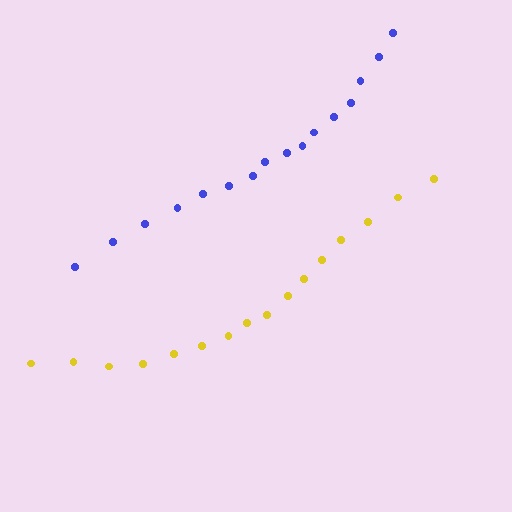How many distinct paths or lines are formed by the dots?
There are 2 distinct paths.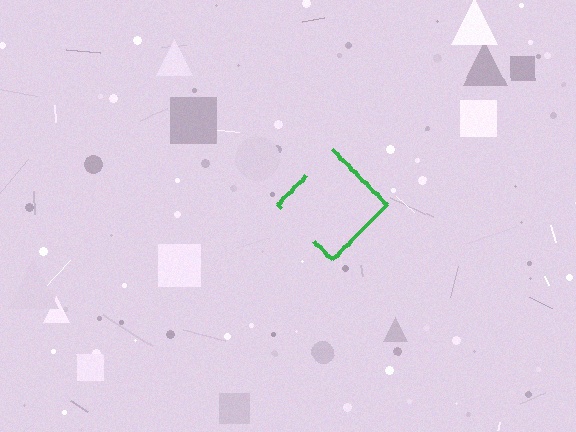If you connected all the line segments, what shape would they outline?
They would outline a diamond.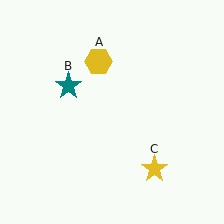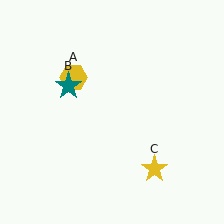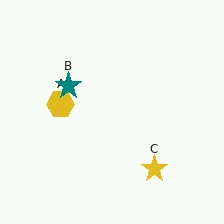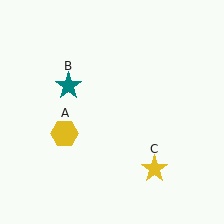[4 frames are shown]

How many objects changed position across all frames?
1 object changed position: yellow hexagon (object A).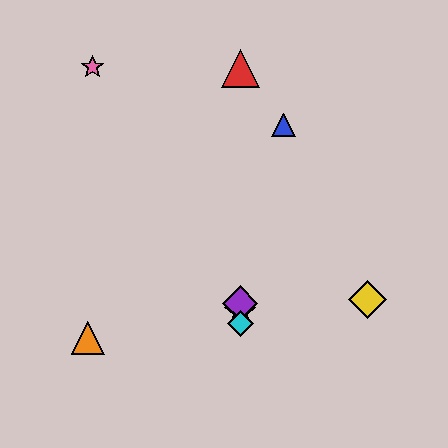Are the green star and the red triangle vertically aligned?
Yes, both are at x≈240.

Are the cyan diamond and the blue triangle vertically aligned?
No, the cyan diamond is at x≈240 and the blue triangle is at x≈284.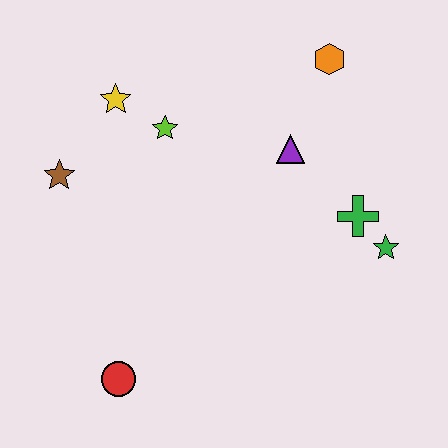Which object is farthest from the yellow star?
The green star is farthest from the yellow star.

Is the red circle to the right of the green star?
No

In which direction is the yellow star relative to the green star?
The yellow star is to the left of the green star.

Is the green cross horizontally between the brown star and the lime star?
No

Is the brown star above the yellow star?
No